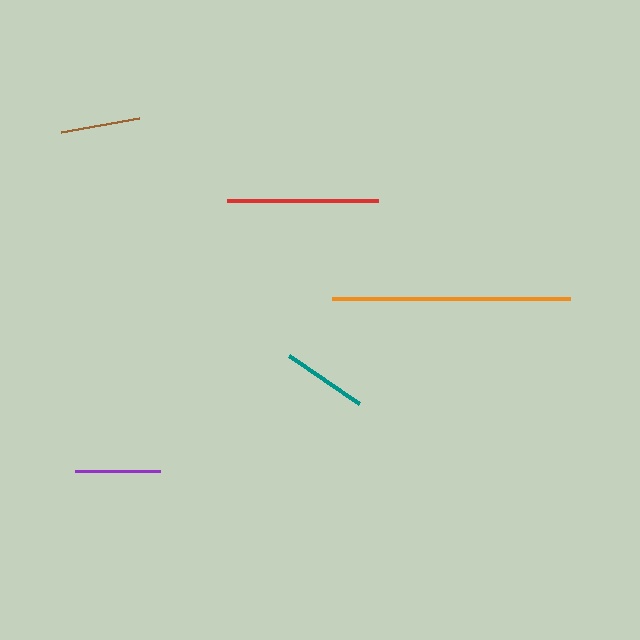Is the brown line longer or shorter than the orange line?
The orange line is longer than the brown line.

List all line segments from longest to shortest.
From longest to shortest: orange, red, purple, teal, brown.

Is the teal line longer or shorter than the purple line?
The purple line is longer than the teal line.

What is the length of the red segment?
The red segment is approximately 151 pixels long.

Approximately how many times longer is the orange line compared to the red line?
The orange line is approximately 1.6 times the length of the red line.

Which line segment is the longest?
The orange line is the longest at approximately 238 pixels.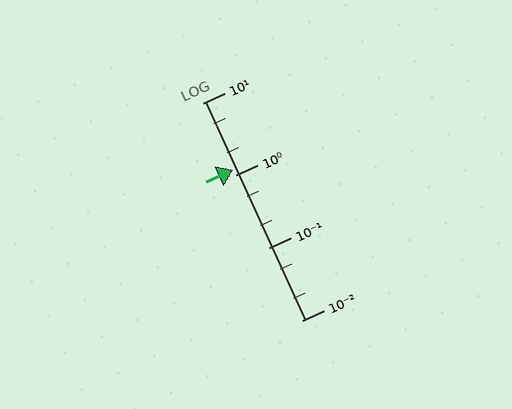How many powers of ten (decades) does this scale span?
The scale spans 3 decades, from 0.01 to 10.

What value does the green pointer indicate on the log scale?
The pointer indicates approximately 1.2.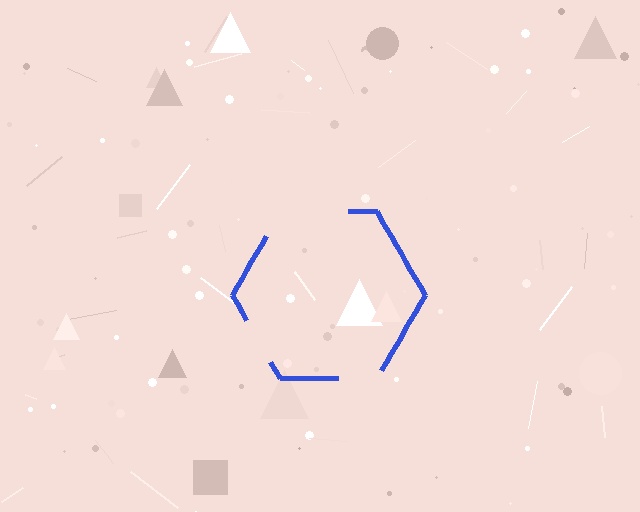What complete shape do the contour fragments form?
The contour fragments form a hexagon.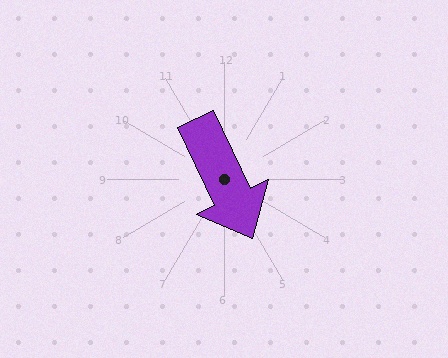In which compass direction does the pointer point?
Southeast.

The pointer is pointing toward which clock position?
Roughly 5 o'clock.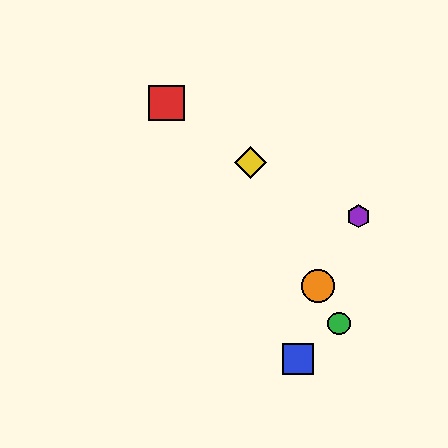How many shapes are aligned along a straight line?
3 shapes (the green circle, the yellow diamond, the orange circle) are aligned along a straight line.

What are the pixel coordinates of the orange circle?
The orange circle is at (318, 286).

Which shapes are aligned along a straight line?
The green circle, the yellow diamond, the orange circle are aligned along a straight line.